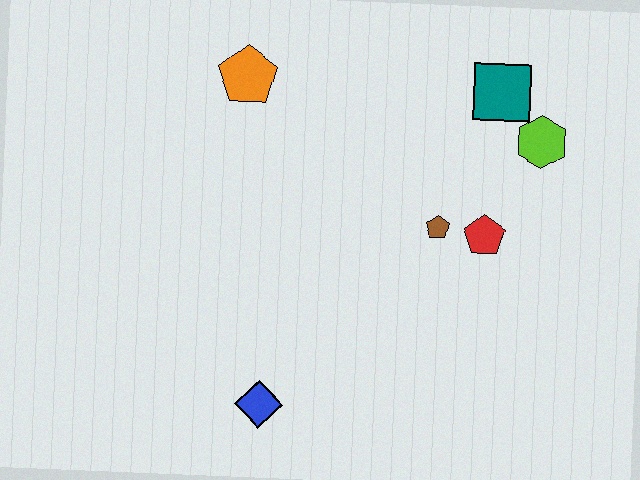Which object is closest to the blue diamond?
The brown pentagon is closest to the blue diamond.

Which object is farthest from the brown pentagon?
The blue diamond is farthest from the brown pentagon.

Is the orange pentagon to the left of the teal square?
Yes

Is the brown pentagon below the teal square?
Yes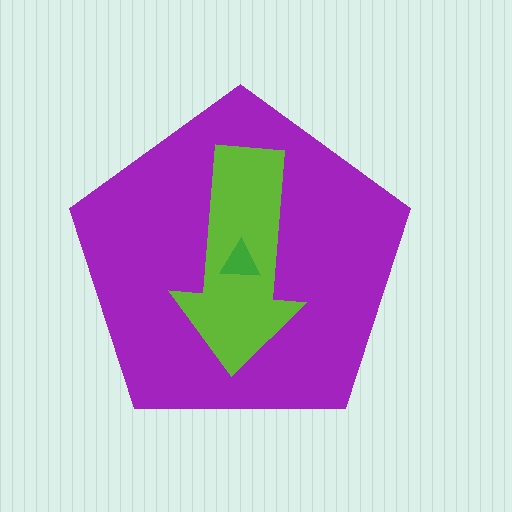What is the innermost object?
The green triangle.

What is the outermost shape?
The purple pentagon.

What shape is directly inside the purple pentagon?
The lime arrow.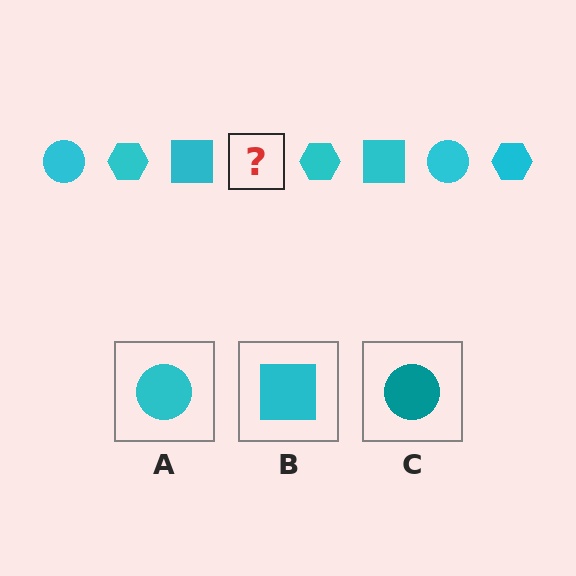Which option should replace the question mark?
Option A.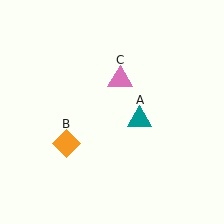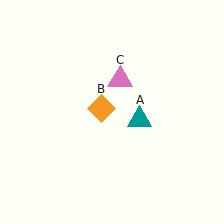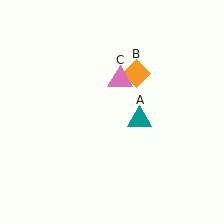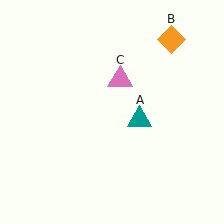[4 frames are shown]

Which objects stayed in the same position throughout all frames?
Teal triangle (object A) and pink triangle (object C) remained stationary.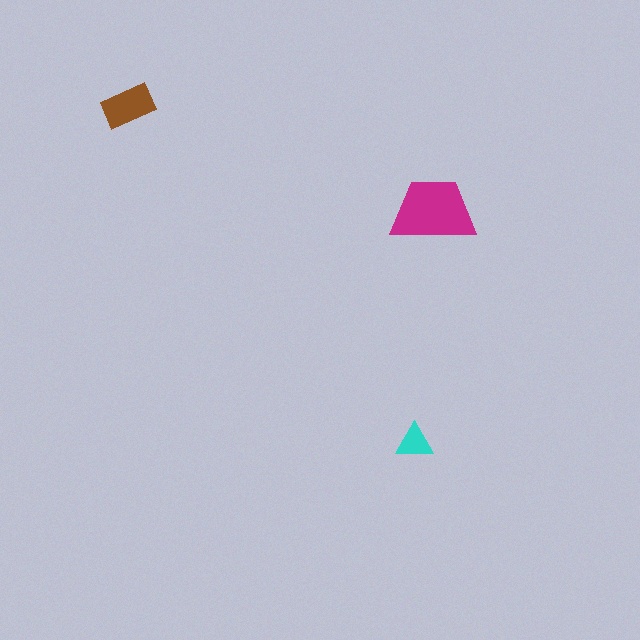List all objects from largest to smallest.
The magenta trapezoid, the brown rectangle, the cyan triangle.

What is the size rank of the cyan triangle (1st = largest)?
3rd.